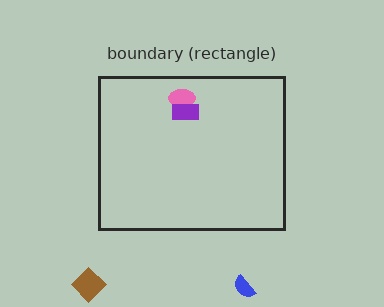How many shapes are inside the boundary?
2 inside, 2 outside.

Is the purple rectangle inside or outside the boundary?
Inside.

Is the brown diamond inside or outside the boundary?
Outside.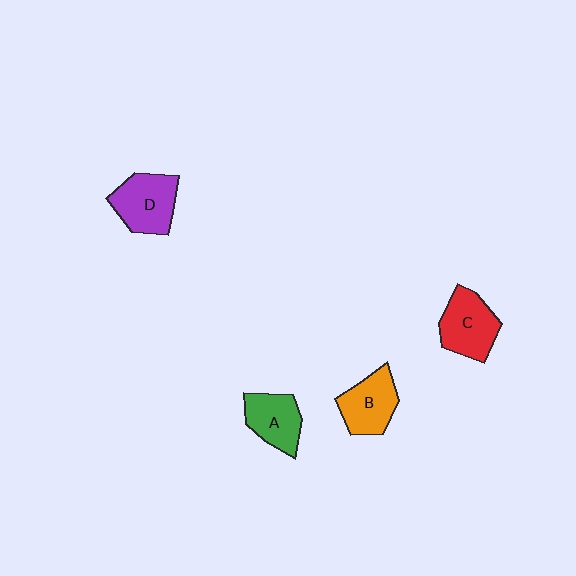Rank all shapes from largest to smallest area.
From largest to smallest: D (purple), C (red), B (orange), A (green).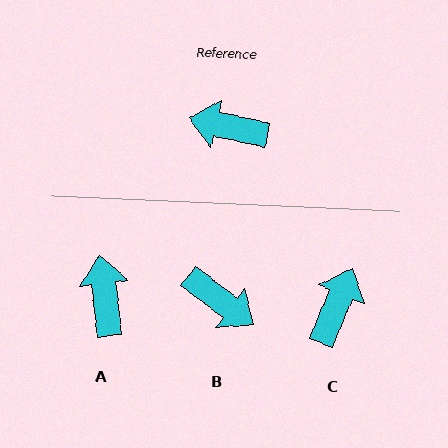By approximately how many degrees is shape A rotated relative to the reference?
Approximately 71 degrees clockwise.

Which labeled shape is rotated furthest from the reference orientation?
B, about 155 degrees away.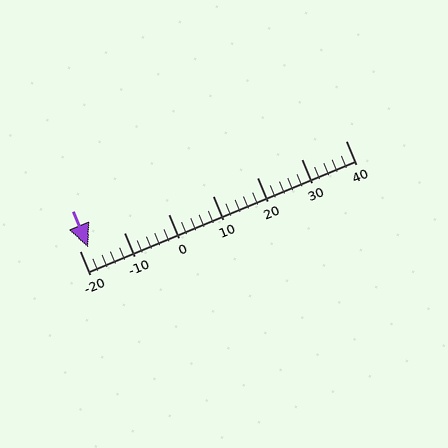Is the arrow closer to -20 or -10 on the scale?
The arrow is closer to -20.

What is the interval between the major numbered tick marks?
The major tick marks are spaced 10 units apart.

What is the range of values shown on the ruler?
The ruler shows values from -20 to 40.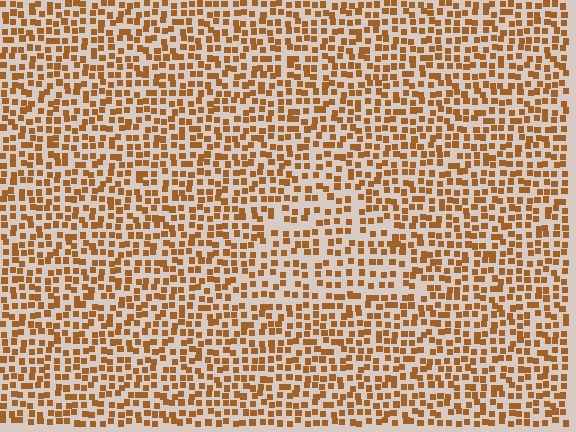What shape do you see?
I see a triangle.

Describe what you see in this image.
The image contains small brown elements arranged at two different densities. A triangle-shaped region is visible where the elements are less densely packed than the surrounding area.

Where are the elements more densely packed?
The elements are more densely packed outside the triangle boundary.